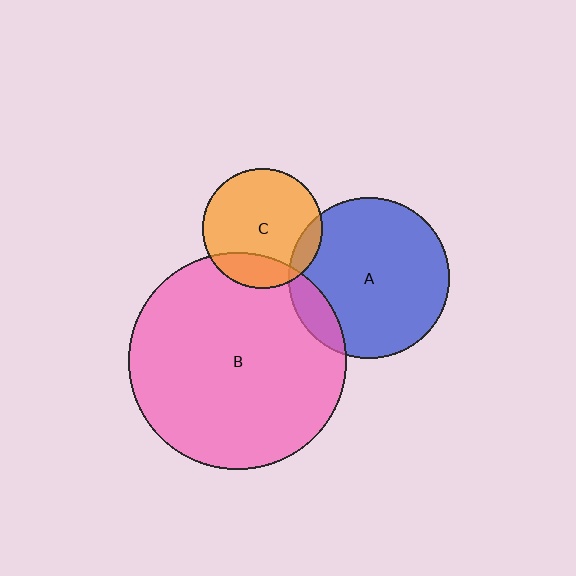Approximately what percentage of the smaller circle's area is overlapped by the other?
Approximately 10%.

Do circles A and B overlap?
Yes.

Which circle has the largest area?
Circle B (pink).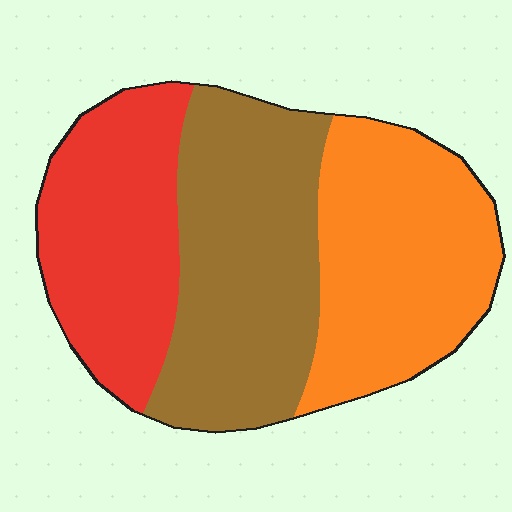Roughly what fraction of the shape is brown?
Brown takes up about three eighths (3/8) of the shape.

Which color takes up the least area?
Red, at roughly 30%.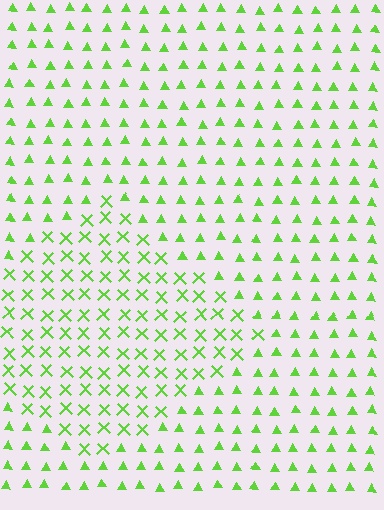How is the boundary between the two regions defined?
The boundary is defined by a change in element shape: X marks inside vs. triangles outside. All elements share the same color and spacing.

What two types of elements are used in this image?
The image uses X marks inside the diamond region and triangles outside it.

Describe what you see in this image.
The image is filled with small lime elements arranged in a uniform grid. A diamond-shaped region contains X marks, while the surrounding area contains triangles. The boundary is defined purely by the change in element shape.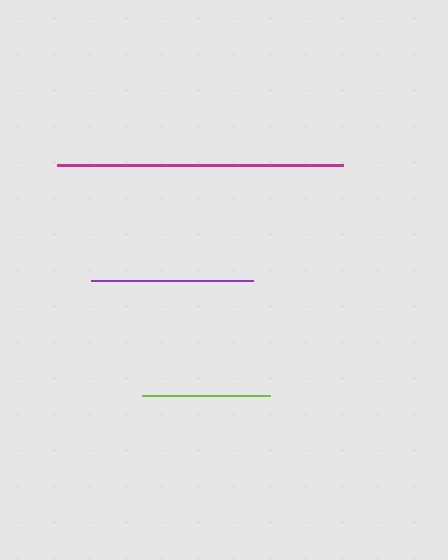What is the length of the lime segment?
The lime segment is approximately 128 pixels long.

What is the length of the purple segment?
The purple segment is approximately 161 pixels long.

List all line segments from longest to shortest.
From longest to shortest: magenta, purple, lime.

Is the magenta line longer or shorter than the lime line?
The magenta line is longer than the lime line.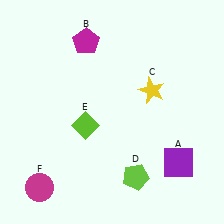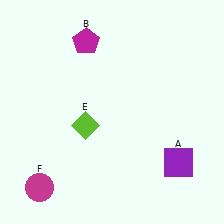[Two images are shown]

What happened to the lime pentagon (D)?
The lime pentagon (D) was removed in Image 2. It was in the bottom-right area of Image 1.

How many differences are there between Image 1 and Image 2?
There are 2 differences between the two images.